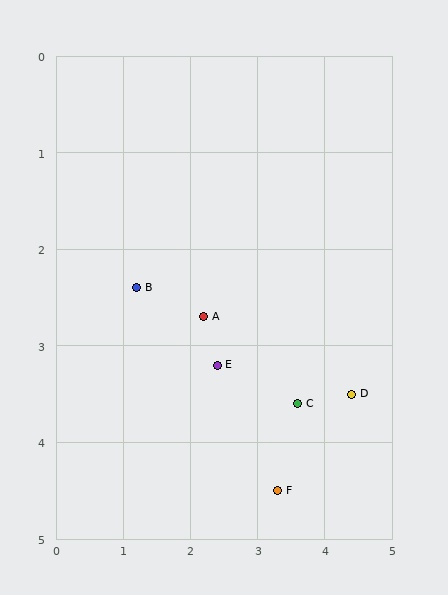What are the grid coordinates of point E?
Point E is at approximately (2.4, 3.2).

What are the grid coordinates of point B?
Point B is at approximately (1.2, 2.4).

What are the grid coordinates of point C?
Point C is at approximately (3.6, 3.6).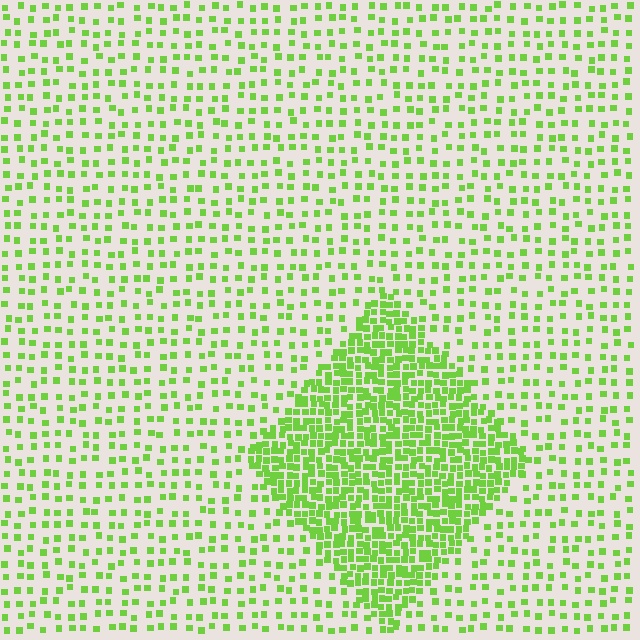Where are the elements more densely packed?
The elements are more densely packed inside the diamond boundary.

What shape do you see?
I see a diamond.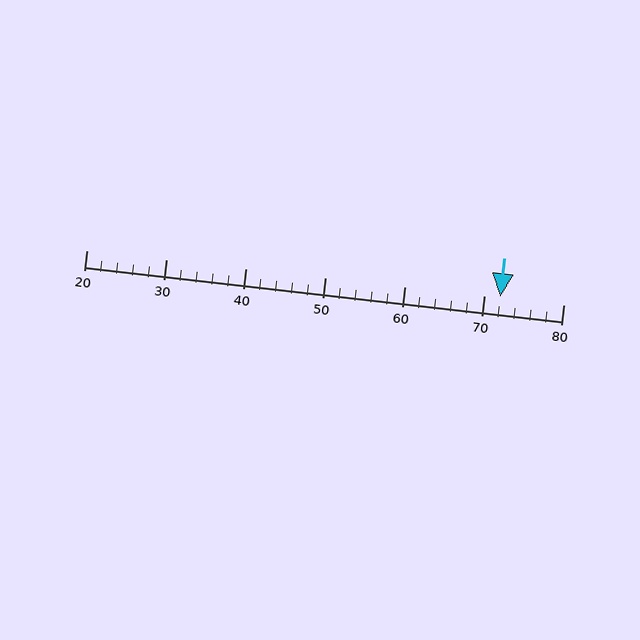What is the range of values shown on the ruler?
The ruler shows values from 20 to 80.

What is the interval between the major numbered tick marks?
The major tick marks are spaced 10 units apart.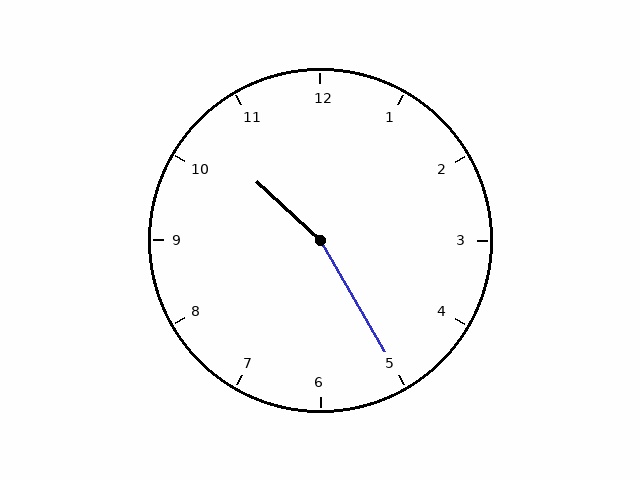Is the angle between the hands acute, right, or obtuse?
It is obtuse.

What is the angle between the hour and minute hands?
Approximately 162 degrees.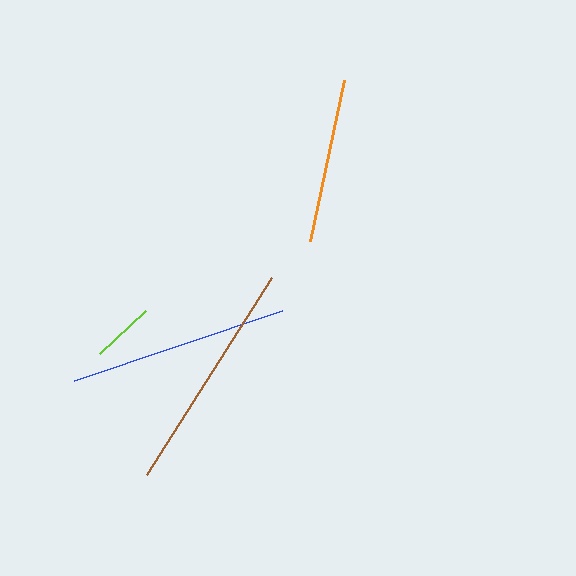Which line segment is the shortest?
The lime line is the shortest at approximately 63 pixels.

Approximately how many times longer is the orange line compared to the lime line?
The orange line is approximately 2.6 times the length of the lime line.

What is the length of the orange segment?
The orange segment is approximately 165 pixels long.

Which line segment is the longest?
The brown line is the longest at approximately 233 pixels.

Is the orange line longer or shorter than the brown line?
The brown line is longer than the orange line.